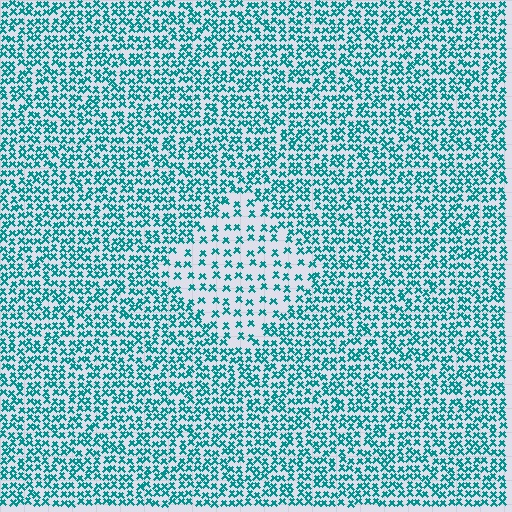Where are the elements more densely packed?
The elements are more densely packed outside the diamond boundary.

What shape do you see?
I see a diamond.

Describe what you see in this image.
The image contains small teal elements arranged at two different densities. A diamond-shaped region is visible where the elements are less densely packed than the surrounding area.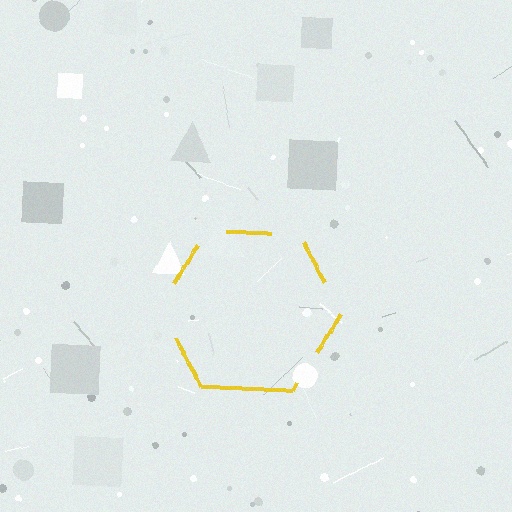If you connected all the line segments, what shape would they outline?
They would outline a hexagon.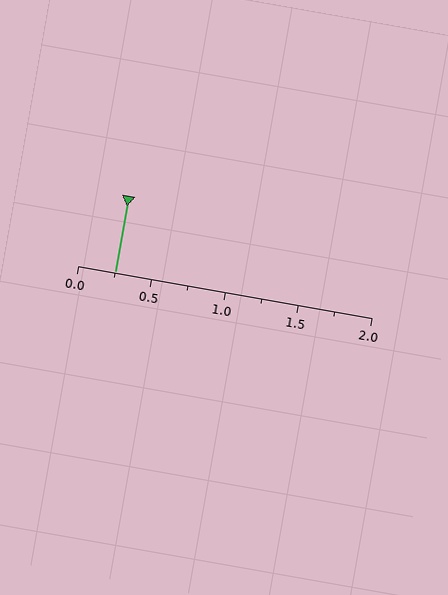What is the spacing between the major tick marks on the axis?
The major ticks are spaced 0.5 apart.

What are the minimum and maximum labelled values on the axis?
The axis runs from 0.0 to 2.0.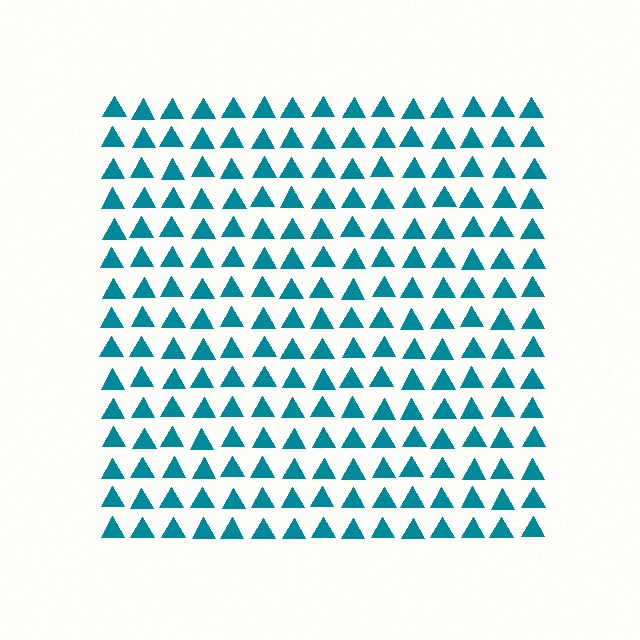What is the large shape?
The large shape is a square.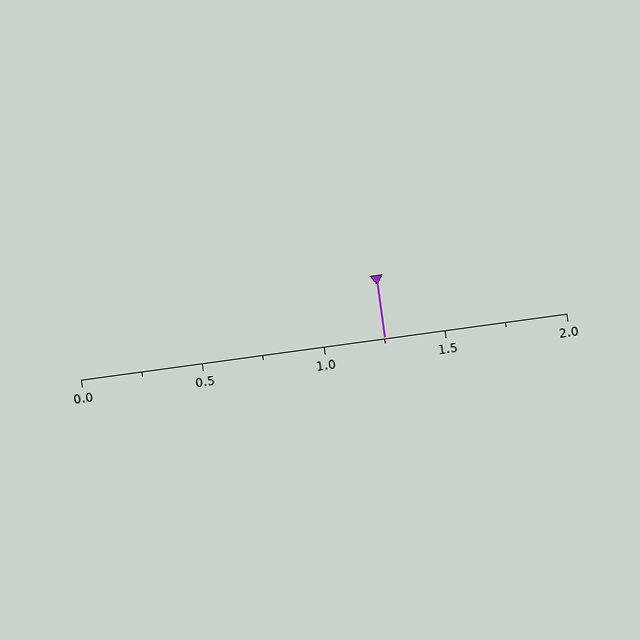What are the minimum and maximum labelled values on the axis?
The axis runs from 0.0 to 2.0.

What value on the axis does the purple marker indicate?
The marker indicates approximately 1.25.